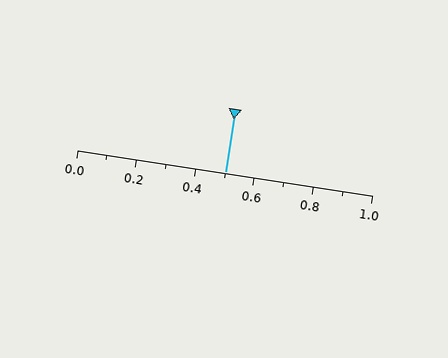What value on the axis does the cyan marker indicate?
The marker indicates approximately 0.5.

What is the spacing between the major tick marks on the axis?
The major ticks are spaced 0.2 apart.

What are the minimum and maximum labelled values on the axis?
The axis runs from 0.0 to 1.0.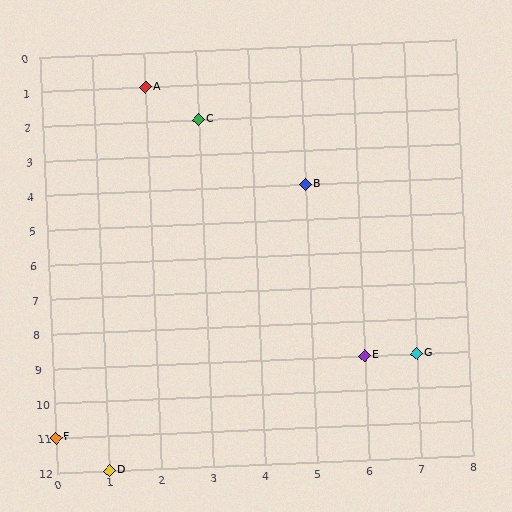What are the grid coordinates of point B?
Point B is at grid coordinates (5, 4).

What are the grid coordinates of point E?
Point E is at grid coordinates (6, 9).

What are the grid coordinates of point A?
Point A is at grid coordinates (2, 1).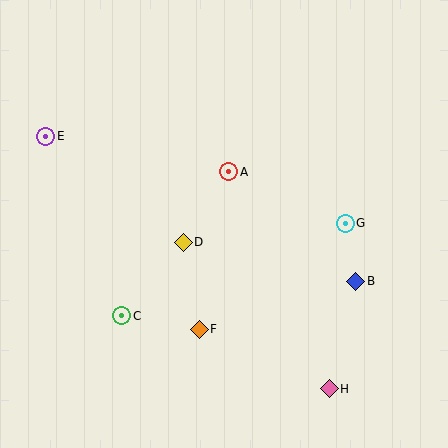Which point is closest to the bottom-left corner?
Point C is closest to the bottom-left corner.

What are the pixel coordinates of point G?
Point G is at (345, 223).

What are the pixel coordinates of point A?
Point A is at (229, 172).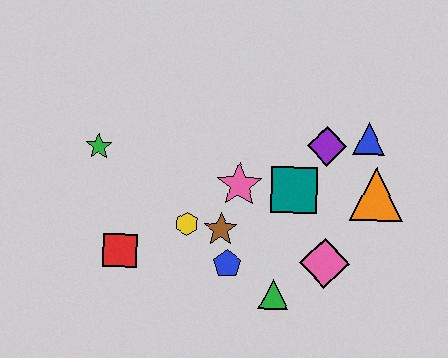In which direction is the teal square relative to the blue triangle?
The teal square is to the left of the blue triangle.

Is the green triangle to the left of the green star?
No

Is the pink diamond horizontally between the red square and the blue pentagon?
No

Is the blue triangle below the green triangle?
No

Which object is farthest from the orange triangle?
The green star is farthest from the orange triangle.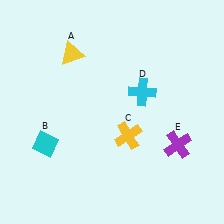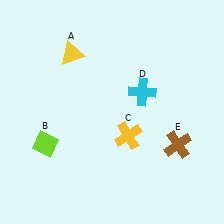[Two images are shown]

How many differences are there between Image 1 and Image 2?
There are 2 differences between the two images.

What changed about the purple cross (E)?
In Image 1, E is purple. In Image 2, it changed to brown.